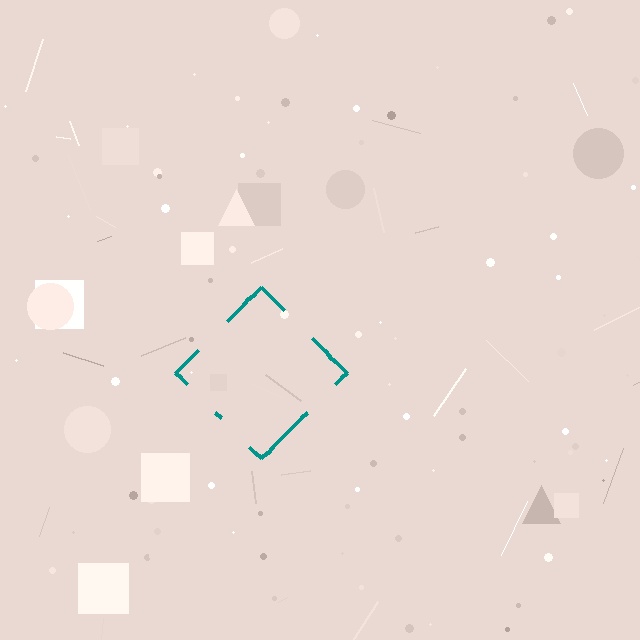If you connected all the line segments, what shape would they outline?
They would outline a diamond.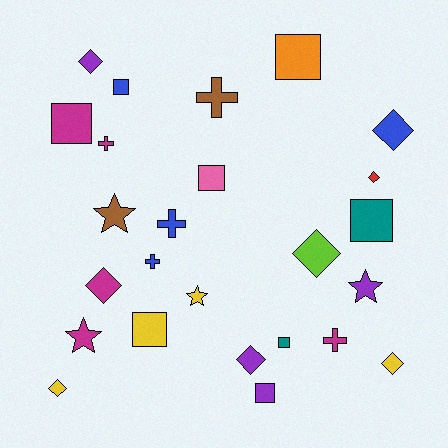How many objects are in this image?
There are 25 objects.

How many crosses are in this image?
There are 5 crosses.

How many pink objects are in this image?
There is 1 pink object.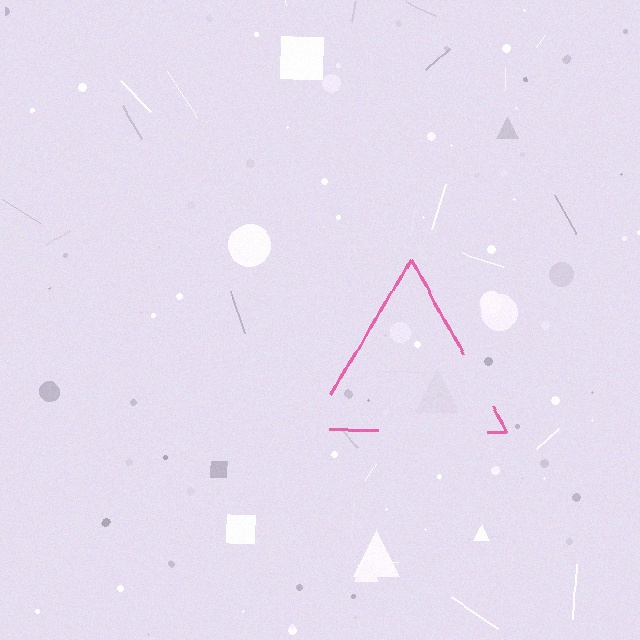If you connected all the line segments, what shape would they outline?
They would outline a triangle.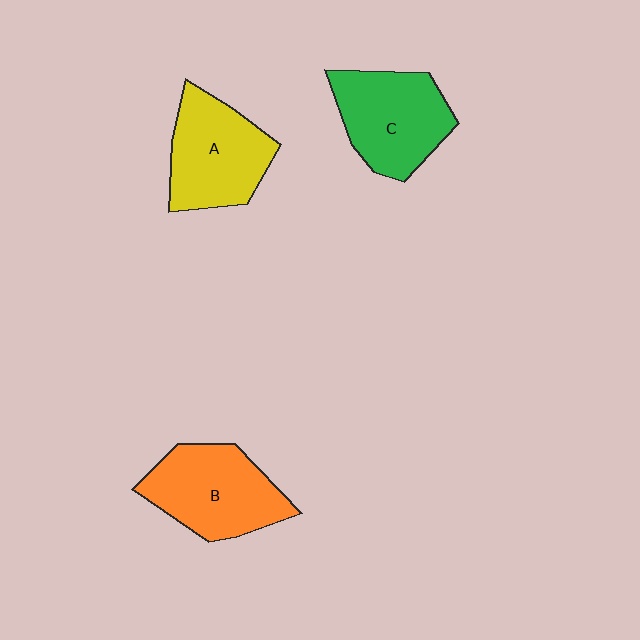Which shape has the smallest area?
Shape A (yellow).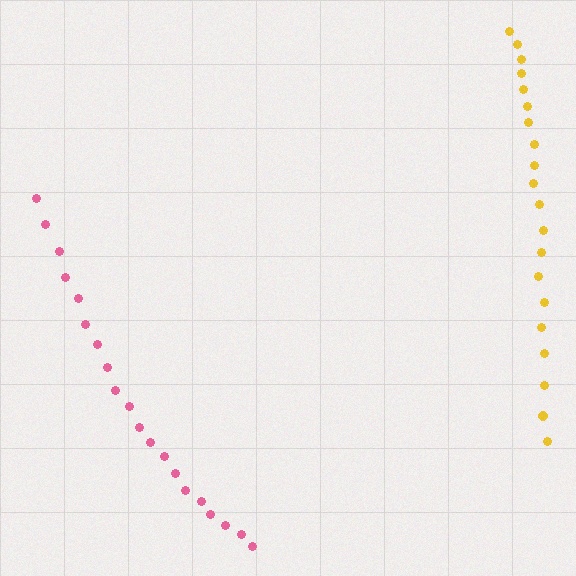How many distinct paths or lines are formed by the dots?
There are 2 distinct paths.